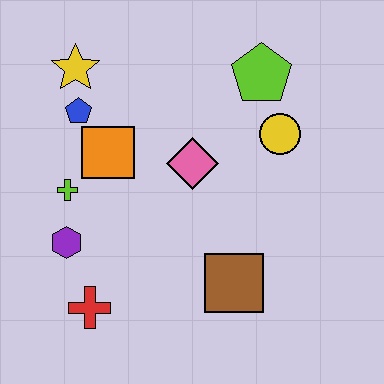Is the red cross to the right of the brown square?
No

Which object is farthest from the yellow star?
The brown square is farthest from the yellow star.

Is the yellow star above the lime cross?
Yes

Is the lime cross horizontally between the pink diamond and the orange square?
No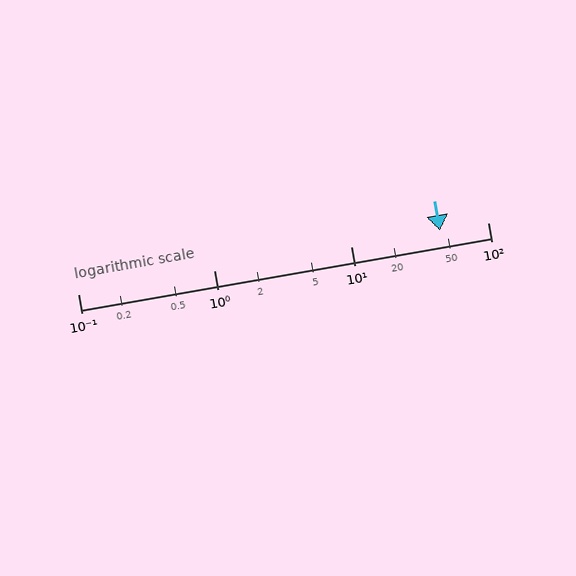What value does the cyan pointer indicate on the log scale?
The pointer indicates approximately 45.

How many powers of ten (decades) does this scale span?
The scale spans 3 decades, from 0.1 to 100.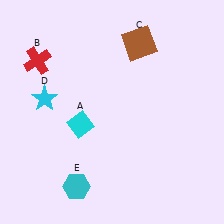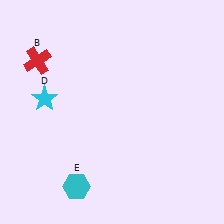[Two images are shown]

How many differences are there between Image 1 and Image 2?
There are 2 differences between the two images.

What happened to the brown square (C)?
The brown square (C) was removed in Image 2. It was in the top-right area of Image 1.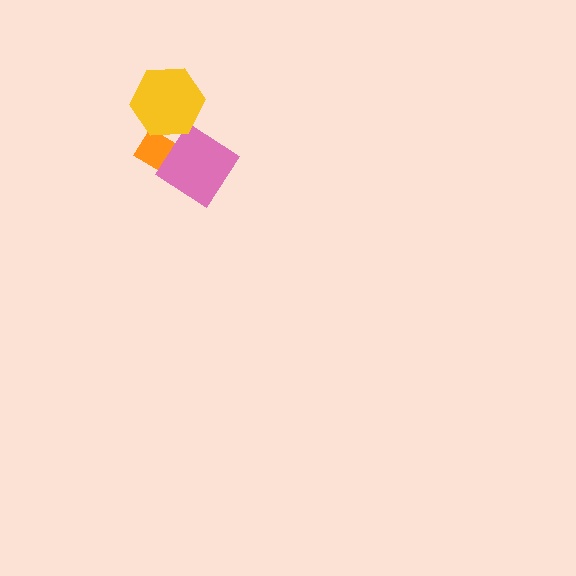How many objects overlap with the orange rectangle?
2 objects overlap with the orange rectangle.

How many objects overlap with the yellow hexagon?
2 objects overlap with the yellow hexagon.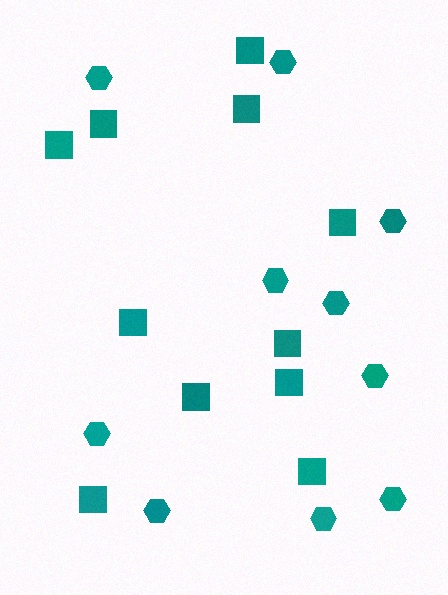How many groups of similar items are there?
There are 2 groups: one group of squares (11) and one group of hexagons (10).